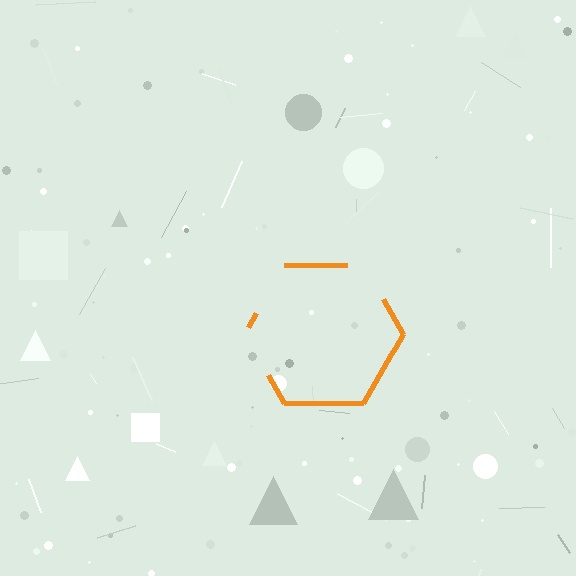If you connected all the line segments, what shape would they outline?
They would outline a hexagon.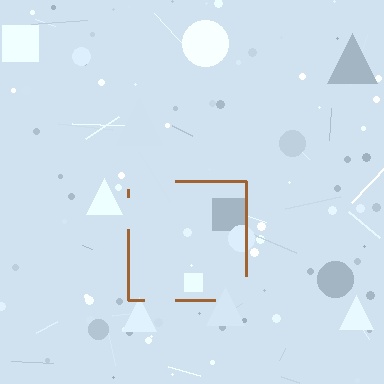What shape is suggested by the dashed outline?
The dashed outline suggests a square.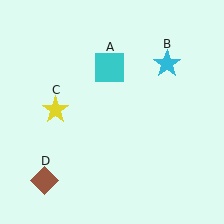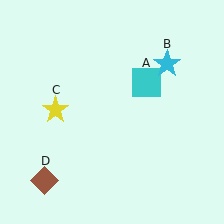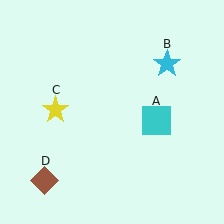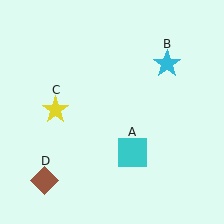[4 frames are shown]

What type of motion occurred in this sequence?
The cyan square (object A) rotated clockwise around the center of the scene.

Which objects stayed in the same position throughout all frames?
Cyan star (object B) and yellow star (object C) and brown diamond (object D) remained stationary.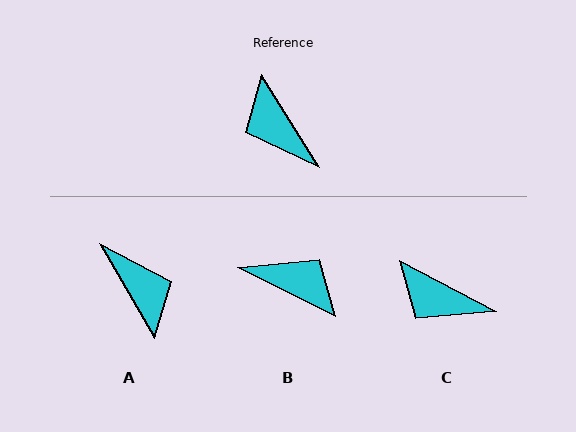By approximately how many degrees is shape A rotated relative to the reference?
Approximately 178 degrees counter-clockwise.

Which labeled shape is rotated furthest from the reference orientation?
A, about 178 degrees away.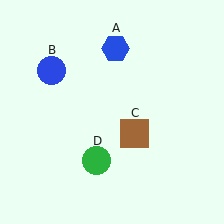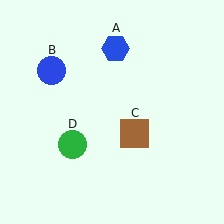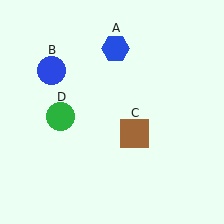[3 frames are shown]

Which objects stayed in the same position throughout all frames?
Blue hexagon (object A) and blue circle (object B) and brown square (object C) remained stationary.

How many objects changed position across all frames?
1 object changed position: green circle (object D).